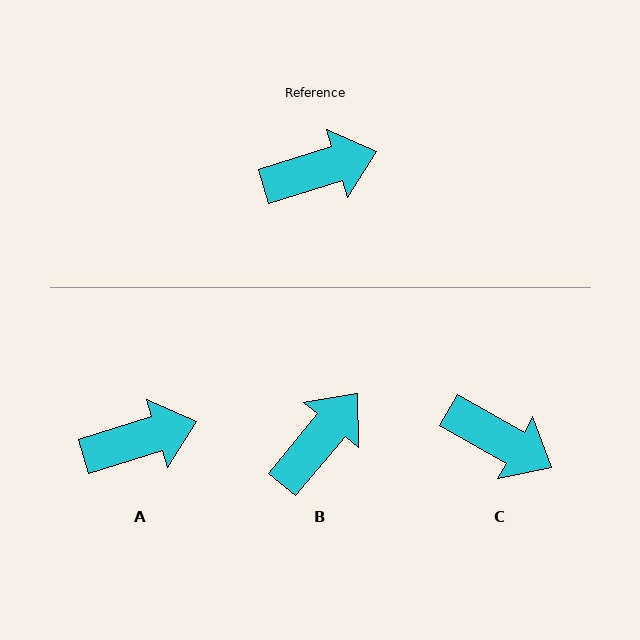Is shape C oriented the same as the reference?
No, it is off by about 47 degrees.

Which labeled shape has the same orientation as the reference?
A.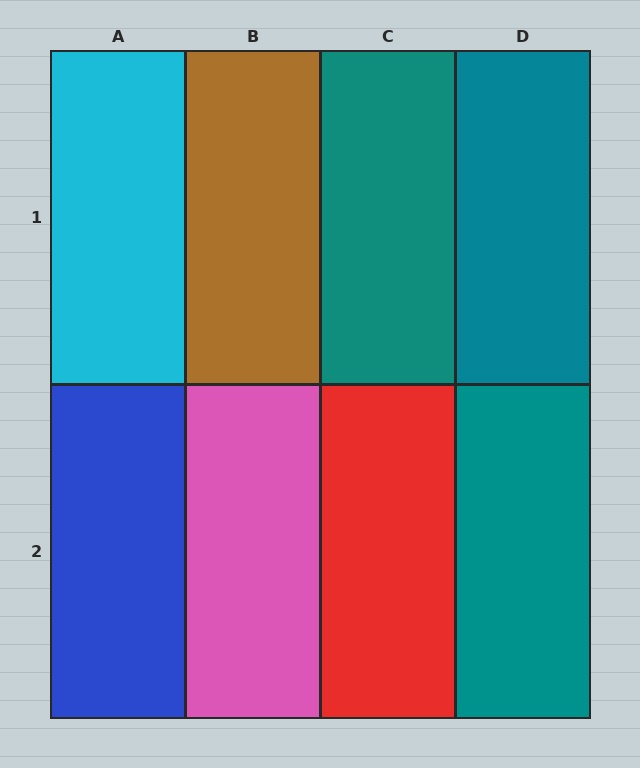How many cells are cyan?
1 cell is cyan.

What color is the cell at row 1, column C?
Teal.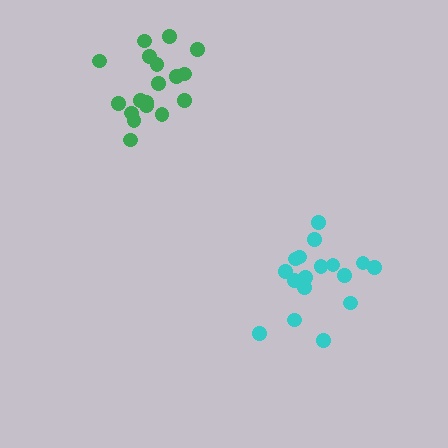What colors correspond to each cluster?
The clusters are colored: cyan, green.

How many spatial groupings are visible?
There are 2 spatial groupings.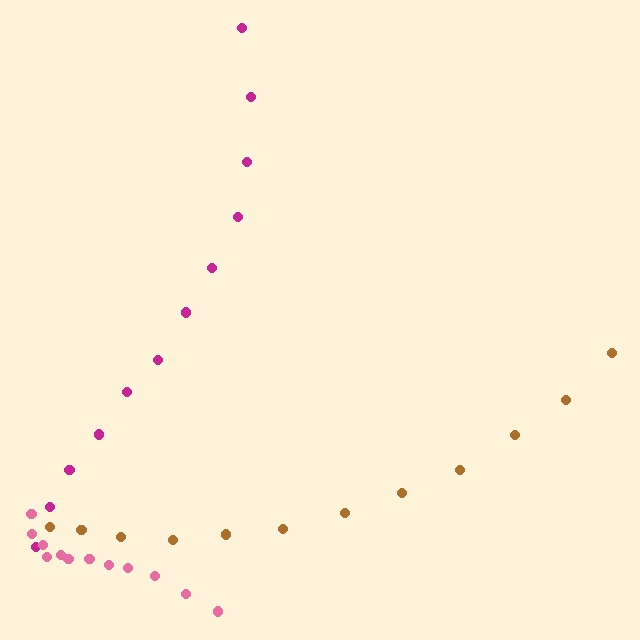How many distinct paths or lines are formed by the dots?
There are 3 distinct paths.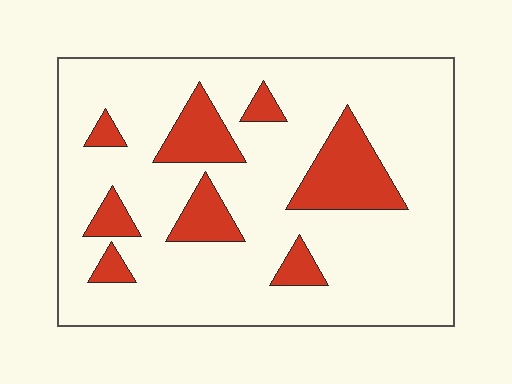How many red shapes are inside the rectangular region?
8.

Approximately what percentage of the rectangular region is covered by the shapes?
Approximately 20%.